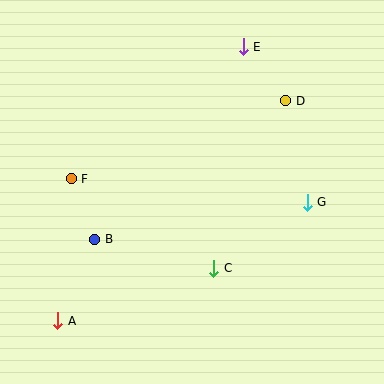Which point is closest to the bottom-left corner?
Point A is closest to the bottom-left corner.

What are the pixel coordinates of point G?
Point G is at (307, 202).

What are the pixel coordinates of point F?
Point F is at (71, 179).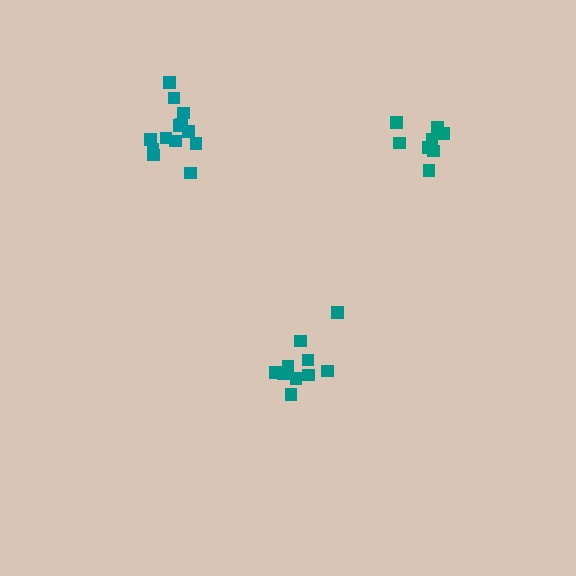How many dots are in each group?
Group 1: 8 dots, Group 2: 13 dots, Group 3: 10 dots (31 total).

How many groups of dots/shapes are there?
There are 3 groups.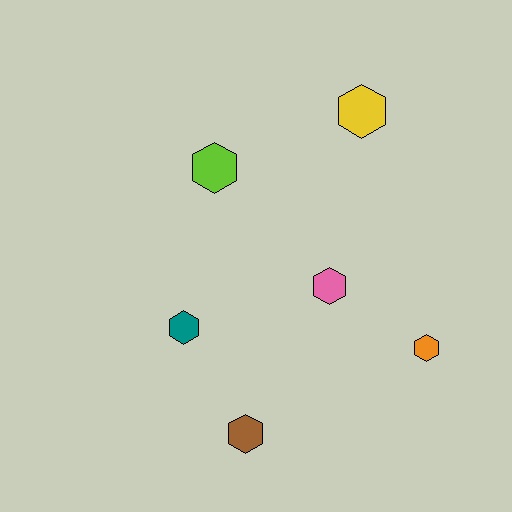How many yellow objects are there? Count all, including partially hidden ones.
There is 1 yellow object.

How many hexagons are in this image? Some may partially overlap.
There are 6 hexagons.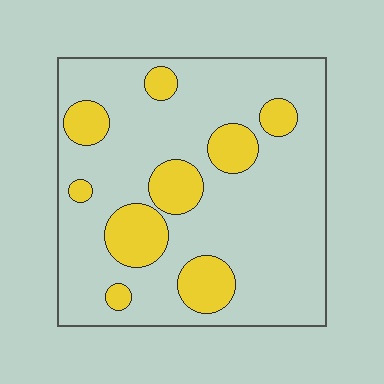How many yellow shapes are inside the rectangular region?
9.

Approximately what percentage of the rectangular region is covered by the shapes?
Approximately 20%.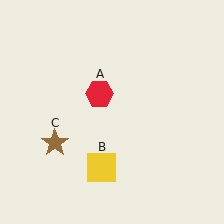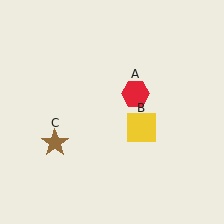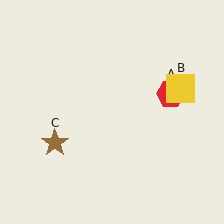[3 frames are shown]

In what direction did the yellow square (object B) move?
The yellow square (object B) moved up and to the right.